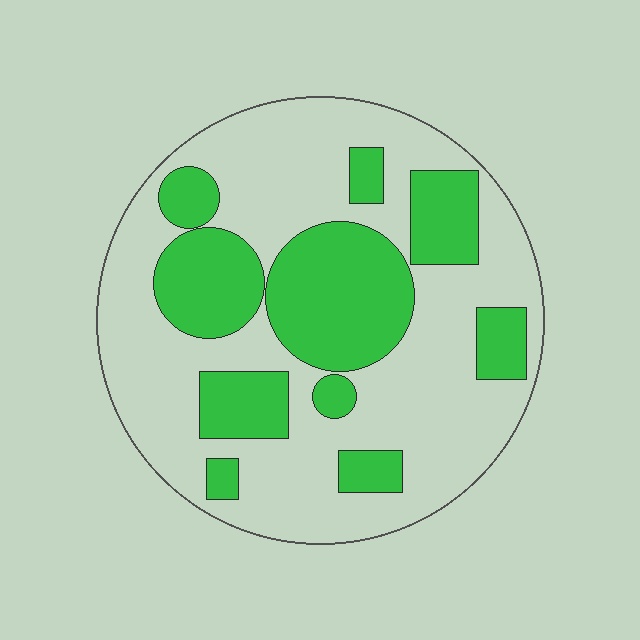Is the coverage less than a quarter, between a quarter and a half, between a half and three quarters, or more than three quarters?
Between a quarter and a half.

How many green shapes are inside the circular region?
10.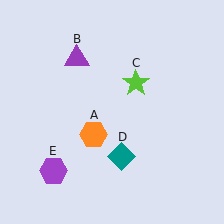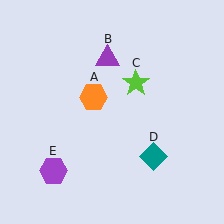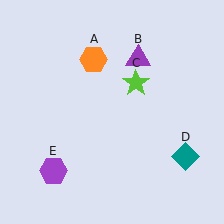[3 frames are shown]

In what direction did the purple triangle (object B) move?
The purple triangle (object B) moved right.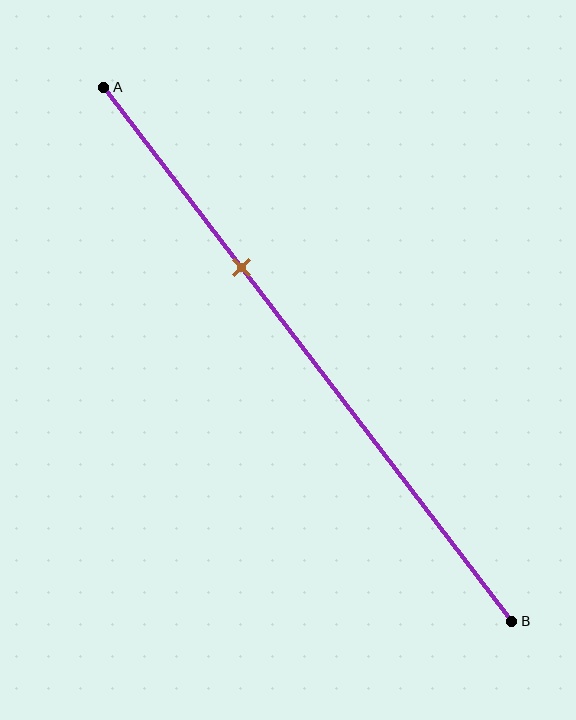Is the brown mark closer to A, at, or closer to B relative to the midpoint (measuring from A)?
The brown mark is closer to point A than the midpoint of segment AB.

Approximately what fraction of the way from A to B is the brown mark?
The brown mark is approximately 35% of the way from A to B.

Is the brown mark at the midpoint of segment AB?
No, the mark is at about 35% from A, not at the 50% midpoint.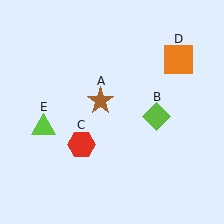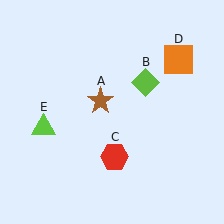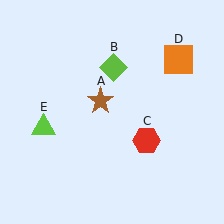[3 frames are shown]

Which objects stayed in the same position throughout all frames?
Brown star (object A) and orange square (object D) and lime triangle (object E) remained stationary.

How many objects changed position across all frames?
2 objects changed position: lime diamond (object B), red hexagon (object C).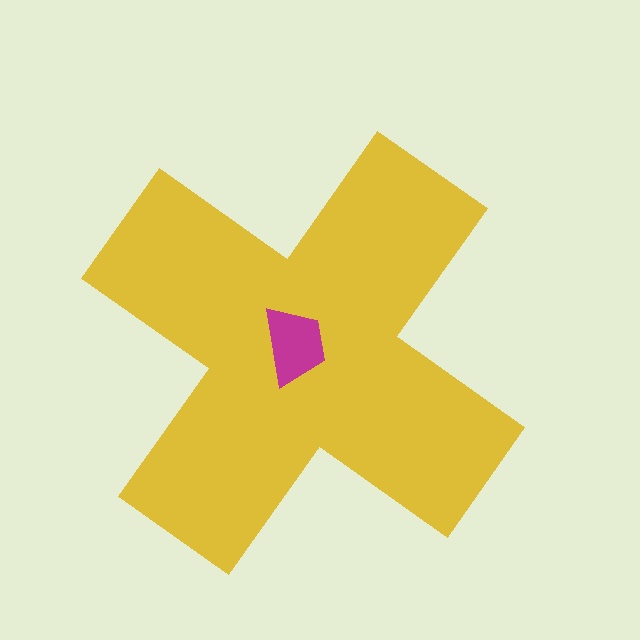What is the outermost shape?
The yellow cross.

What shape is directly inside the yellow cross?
The magenta trapezoid.